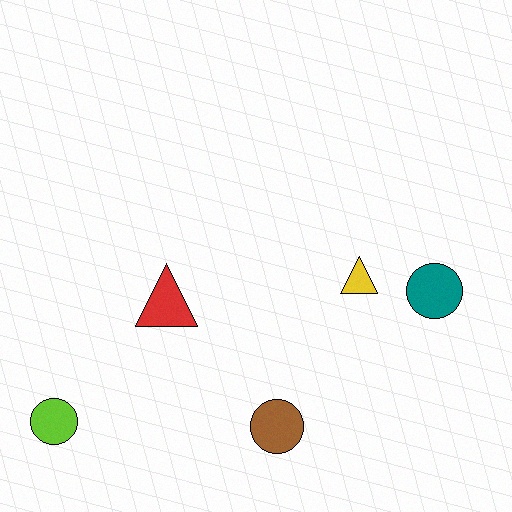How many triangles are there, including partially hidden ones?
There are 2 triangles.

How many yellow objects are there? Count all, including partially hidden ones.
There is 1 yellow object.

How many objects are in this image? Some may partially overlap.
There are 5 objects.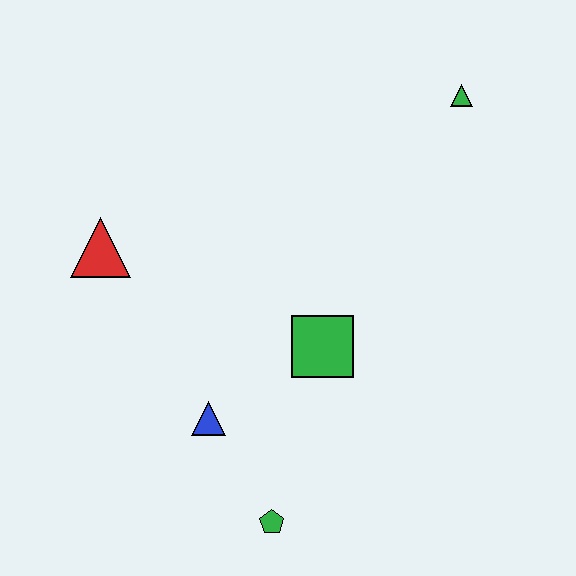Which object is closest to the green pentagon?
The blue triangle is closest to the green pentagon.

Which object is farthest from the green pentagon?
The green triangle is farthest from the green pentagon.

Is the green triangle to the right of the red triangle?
Yes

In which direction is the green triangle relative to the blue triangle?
The green triangle is above the blue triangle.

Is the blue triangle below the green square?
Yes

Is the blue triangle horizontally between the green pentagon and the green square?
No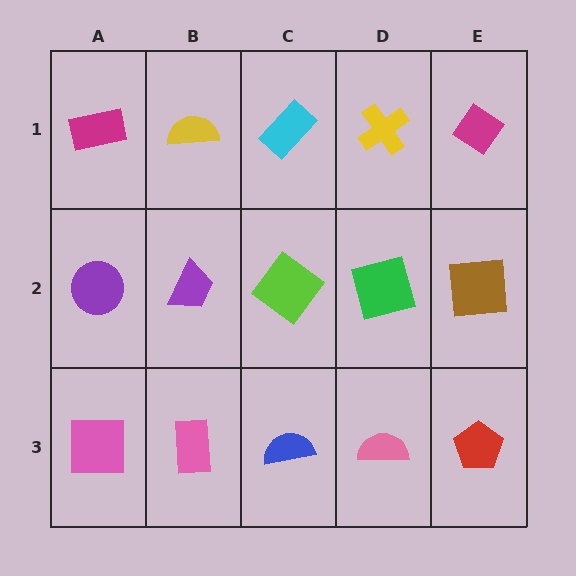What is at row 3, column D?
A pink semicircle.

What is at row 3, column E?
A red pentagon.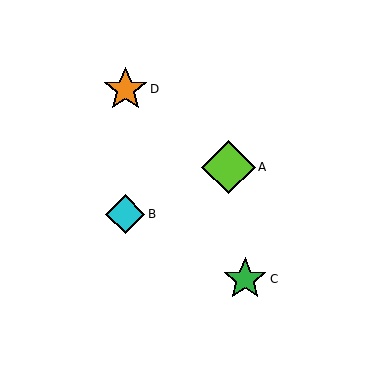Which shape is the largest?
The lime diamond (labeled A) is the largest.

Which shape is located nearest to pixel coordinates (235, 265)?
The green star (labeled C) at (245, 279) is nearest to that location.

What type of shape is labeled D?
Shape D is an orange star.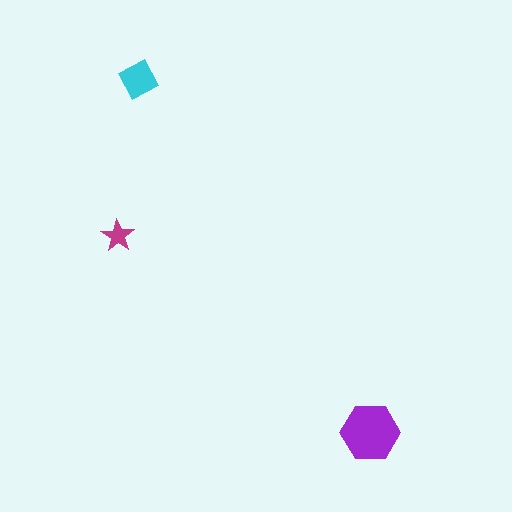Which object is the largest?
The purple hexagon.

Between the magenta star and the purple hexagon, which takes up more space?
The purple hexagon.